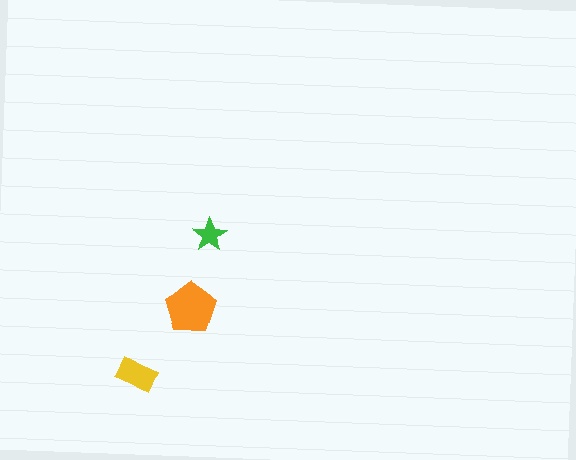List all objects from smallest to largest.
The green star, the yellow rectangle, the orange pentagon.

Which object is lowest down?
The yellow rectangle is bottommost.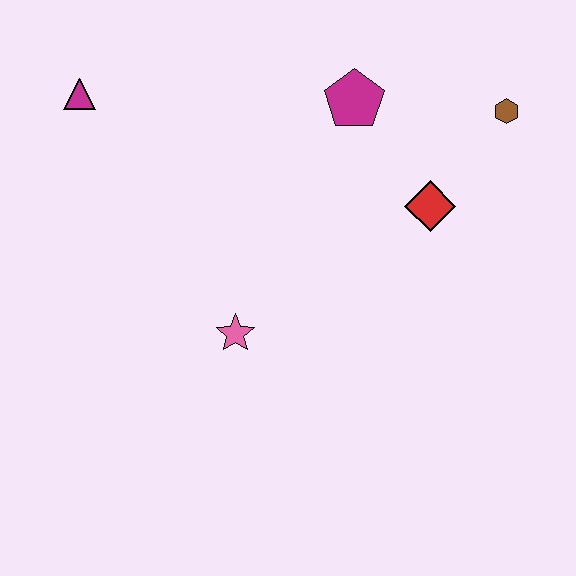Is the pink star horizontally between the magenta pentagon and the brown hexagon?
No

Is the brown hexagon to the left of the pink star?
No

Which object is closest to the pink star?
The red diamond is closest to the pink star.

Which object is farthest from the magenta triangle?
The brown hexagon is farthest from the magenta triangle.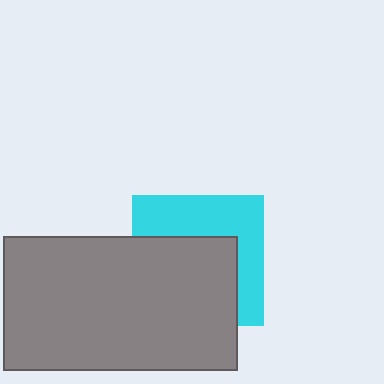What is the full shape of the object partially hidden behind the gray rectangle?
The partially hidden object is a cyan square.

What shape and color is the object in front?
The object in front is a gray rectangle.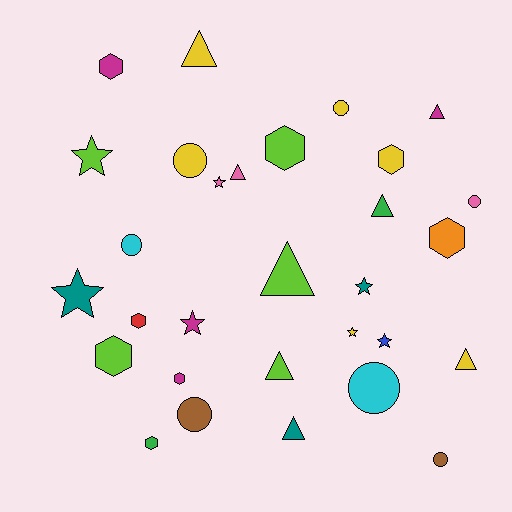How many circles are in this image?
There are 7 circles.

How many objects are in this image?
There are 30 objects.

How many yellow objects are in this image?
There are 6 yellow objects.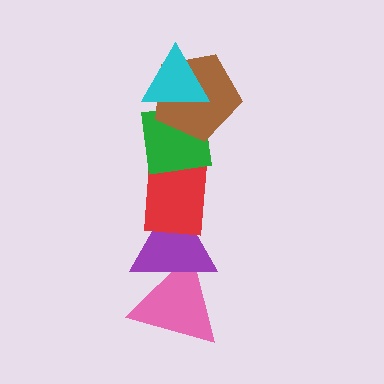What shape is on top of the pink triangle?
The purple triangle is on top of the pink triangle.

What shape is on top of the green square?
The brown pentagon is on top of the green square.